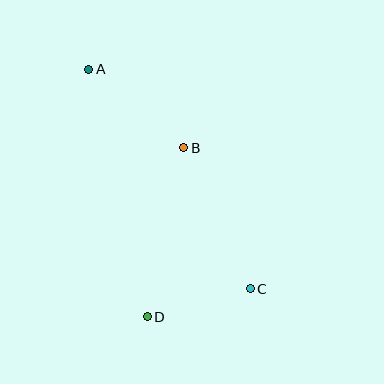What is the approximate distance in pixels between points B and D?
The distance between B and D is approximately 173 pixels.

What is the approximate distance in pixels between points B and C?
The distance between B and C is approximately 156 pixels.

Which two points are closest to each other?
Points C and D are closest to each other.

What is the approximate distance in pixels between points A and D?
The distance between A and D is approximately 254 pixels.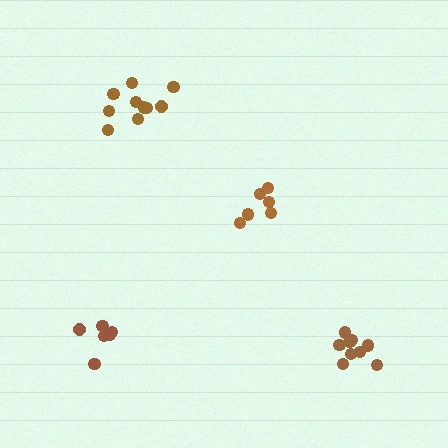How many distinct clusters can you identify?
There are 4 distinct clusters.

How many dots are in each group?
Group 1: 6 dots, Group 2: 9 dots, Group 3: 6 dots, Group 4: 10 dots (31 total).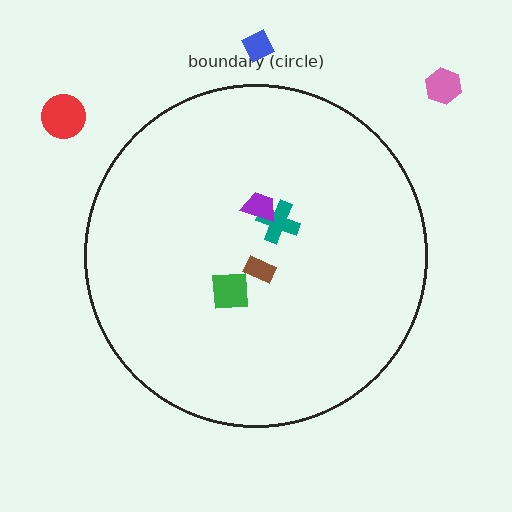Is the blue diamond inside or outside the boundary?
Outside.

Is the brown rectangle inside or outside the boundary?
Inside.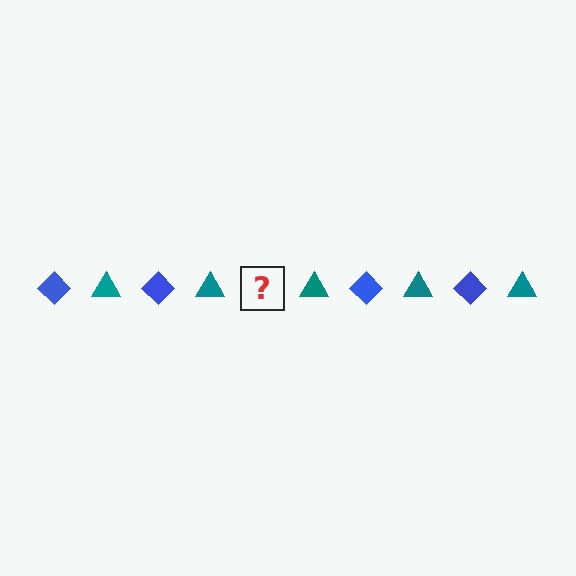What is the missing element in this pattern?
The missing element is a blue diamond.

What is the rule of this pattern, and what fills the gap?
The rule is that the pattern alternates between blue diamond and teal triangle. The gap should be filled with a blue diamond.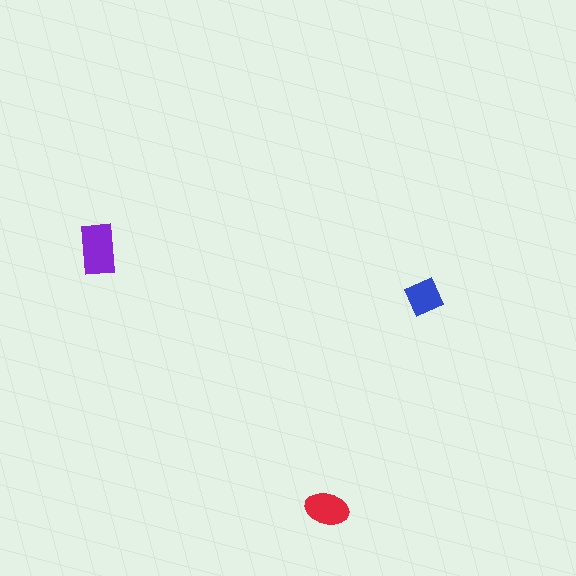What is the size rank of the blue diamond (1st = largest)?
3rd.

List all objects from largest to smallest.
The purple rectangle, the red ellipse, the blue diamond.